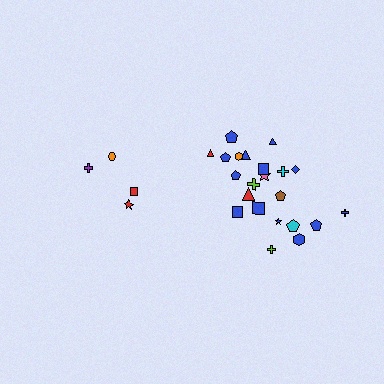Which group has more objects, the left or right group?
The right group.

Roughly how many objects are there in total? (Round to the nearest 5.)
Roughly 25 objects in total.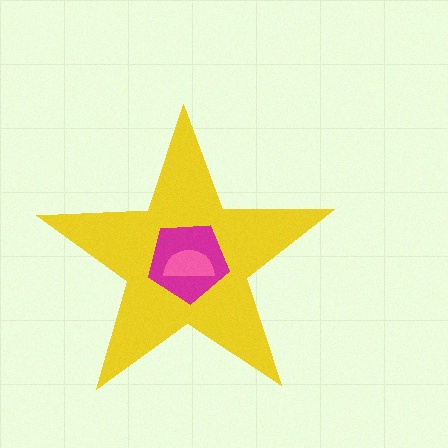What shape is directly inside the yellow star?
The magenta pentagon.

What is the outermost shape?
The yellow star.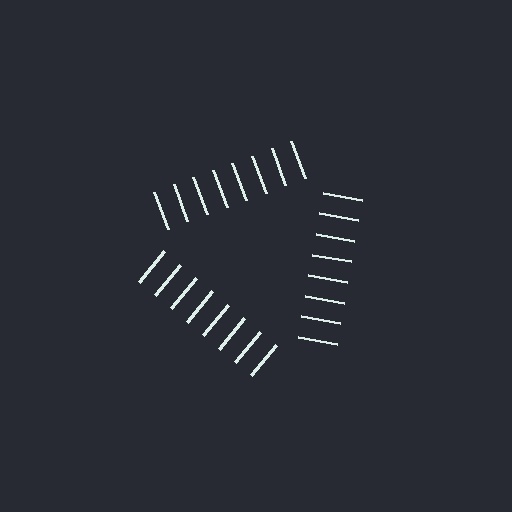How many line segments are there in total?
24 — 8 along each of the 3 edges.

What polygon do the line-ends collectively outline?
An illusory triangle — the line segments terminate on its edges but no continuous stroke is drawn.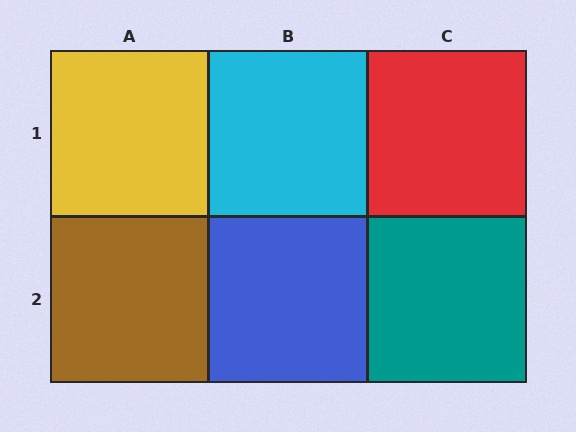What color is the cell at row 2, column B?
Blue.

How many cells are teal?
1 cell is teal.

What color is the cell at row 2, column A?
Brown.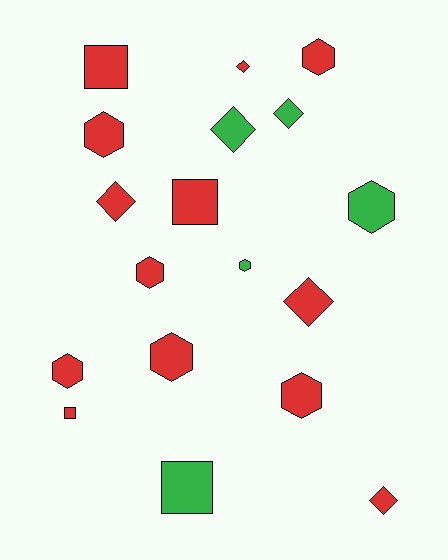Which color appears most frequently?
Red, with 13 objects.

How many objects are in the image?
There are 18 objects.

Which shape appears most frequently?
Hexagon, with 8 objects.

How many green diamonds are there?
There are 2 green diamonds.